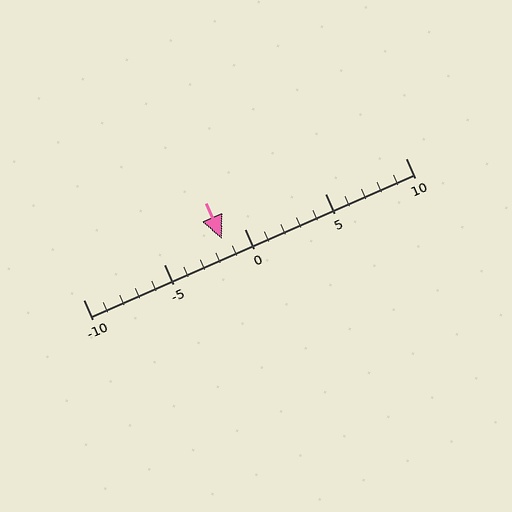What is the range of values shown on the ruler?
The ruler shows values from -10 to 10.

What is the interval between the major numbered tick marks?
The major tick marks are spaced 5 units apart.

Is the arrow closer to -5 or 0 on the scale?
The arrow is closer to 0.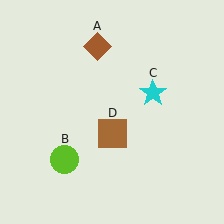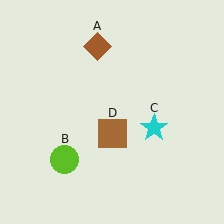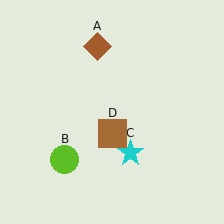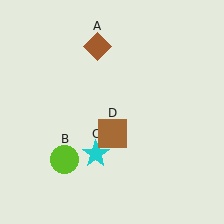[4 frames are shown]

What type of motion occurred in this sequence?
The cyan star (object C) rotated clockwise around the center of the scene.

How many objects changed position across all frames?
1 object changed position: cyan star (object C).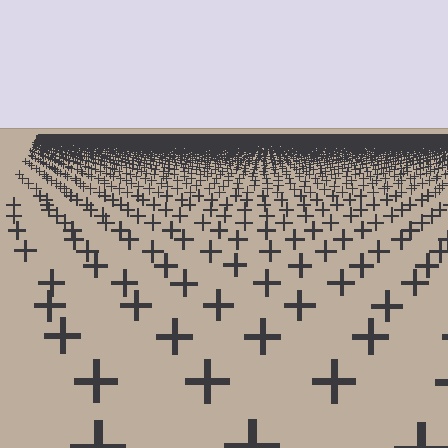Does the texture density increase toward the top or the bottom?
Density increases toward the top.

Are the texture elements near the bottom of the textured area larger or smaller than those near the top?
Larger. Near the bottom, elements are closer to the viewer and appear at a bigger on-screen size.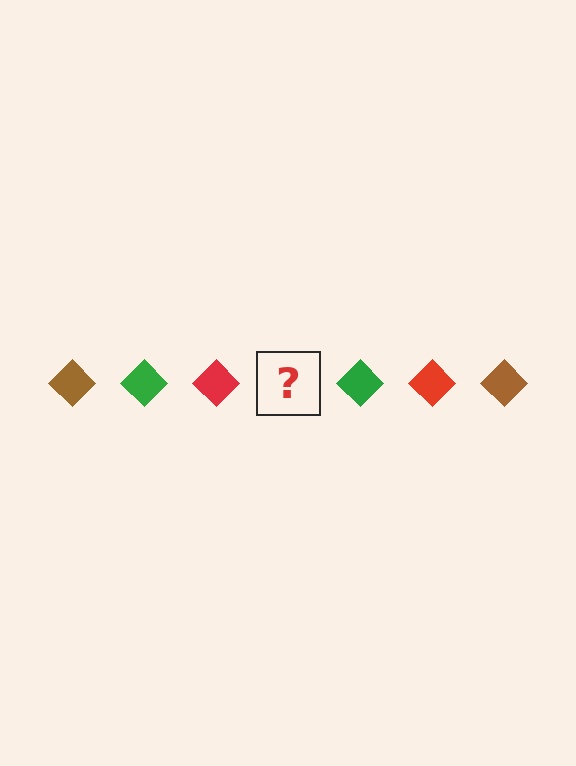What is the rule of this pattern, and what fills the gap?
The rule is that the pattern cycles through brown, green, red diamonds. The gap should be filled with a brown diamond.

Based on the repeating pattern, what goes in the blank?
The blank should be a brown diamond.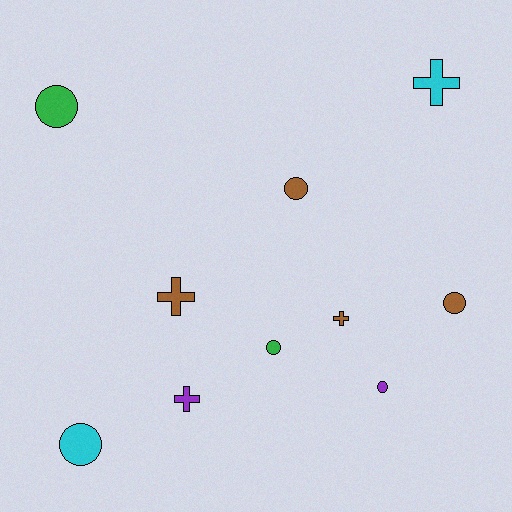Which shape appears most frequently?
Circle, with 6 objects.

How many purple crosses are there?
There is 1 purple cross.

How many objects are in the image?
There are 10 objects.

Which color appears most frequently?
Brown, with 4 objects.